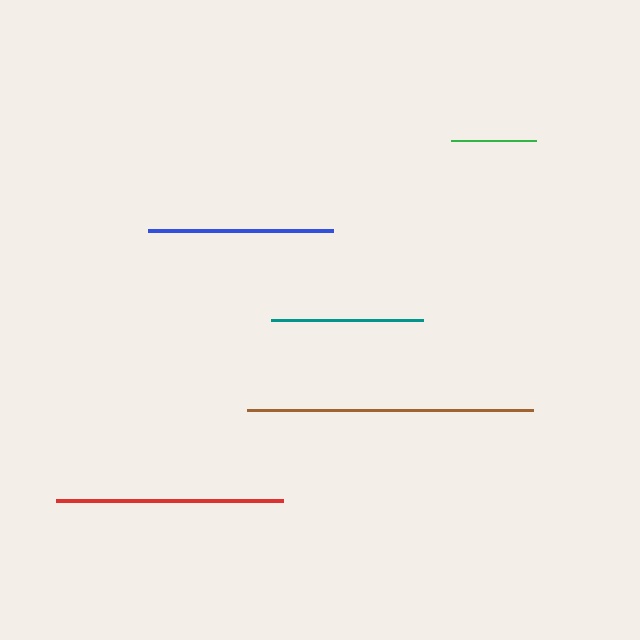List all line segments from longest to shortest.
From longest to shortest: brown, red, blue, teal, green.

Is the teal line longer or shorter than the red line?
The red line is longer than the teal line.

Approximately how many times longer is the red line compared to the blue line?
The red line is approximately 1.2 times the length of the blue line.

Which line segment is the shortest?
The green line is the shortest at approximately 84 pixels.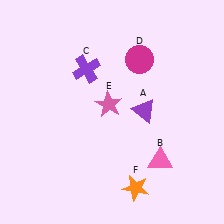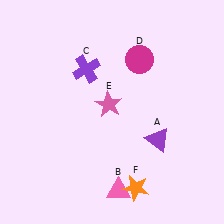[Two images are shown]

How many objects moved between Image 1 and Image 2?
2 objects moved between the two images.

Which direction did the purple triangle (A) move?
The purple triangle (A) moved down.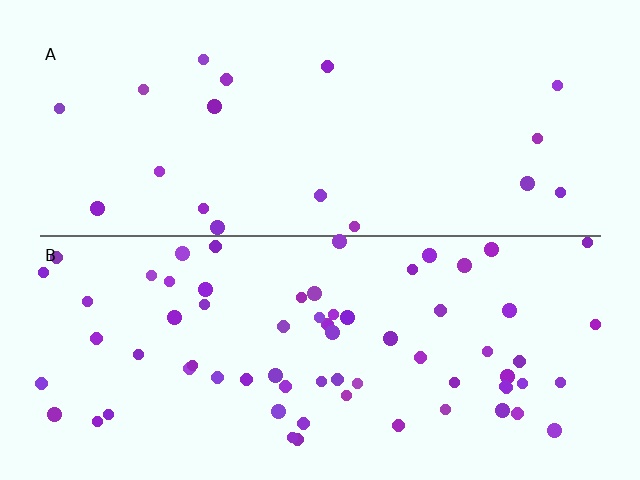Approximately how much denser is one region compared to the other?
Approximately 3.8× — region B over region A.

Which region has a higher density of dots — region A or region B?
B (the bottom).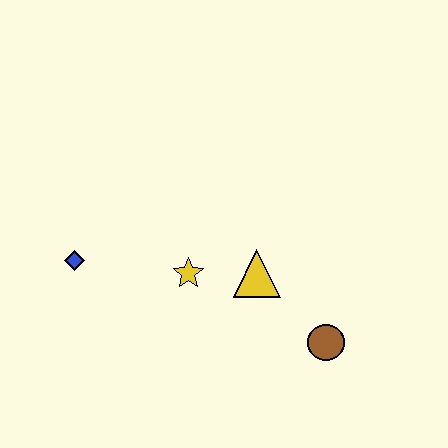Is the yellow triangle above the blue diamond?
No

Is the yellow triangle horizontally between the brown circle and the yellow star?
Yes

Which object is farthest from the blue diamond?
The brown circle is farthest from the blue diamond.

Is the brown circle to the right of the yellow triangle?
Yes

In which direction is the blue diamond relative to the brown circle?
The blue diamond is to the left of the brown circle.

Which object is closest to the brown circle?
The yellow triangle is closest to the brown circle.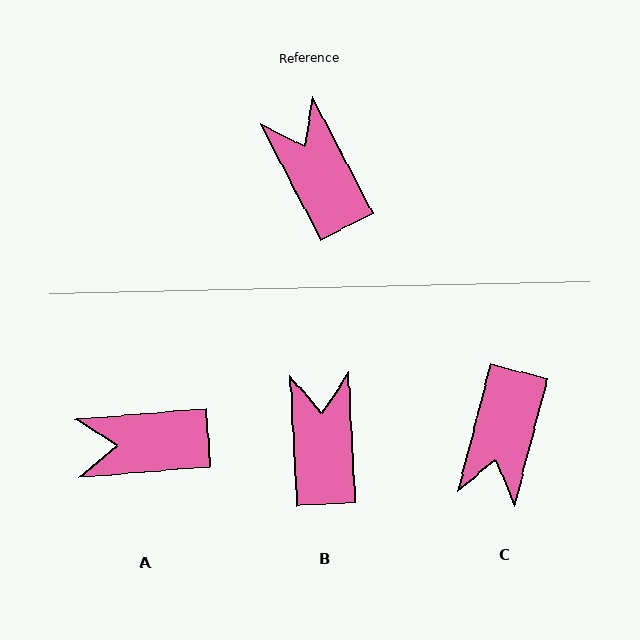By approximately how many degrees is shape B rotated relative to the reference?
Approximately 24 degrees clockwise.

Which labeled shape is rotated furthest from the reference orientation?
C, about 138 degrees away.